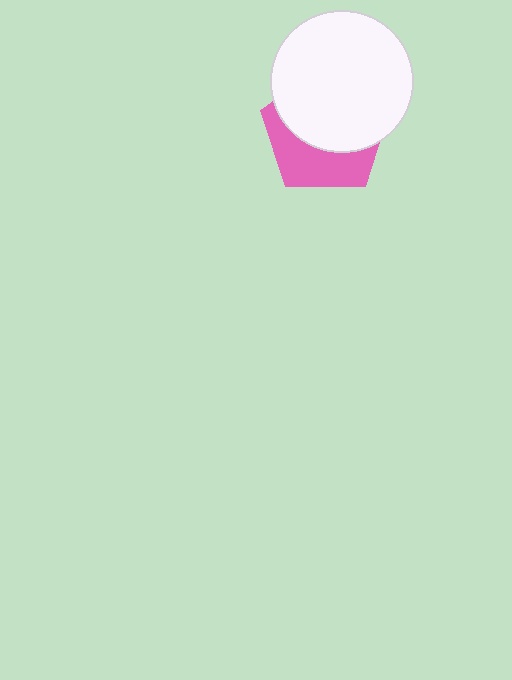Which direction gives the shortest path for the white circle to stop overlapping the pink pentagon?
Moving up gives the shortest separation.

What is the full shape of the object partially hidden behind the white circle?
The partially hidden object is a pink pentagon.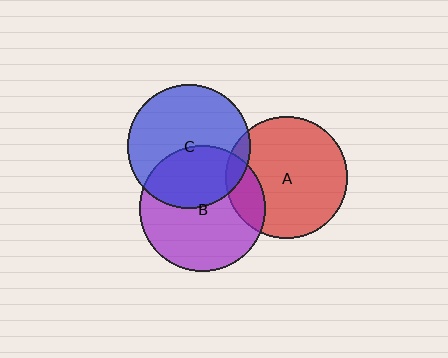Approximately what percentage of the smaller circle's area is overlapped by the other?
Approximately 40%.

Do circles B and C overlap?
Yes.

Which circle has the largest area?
Circle B (purple).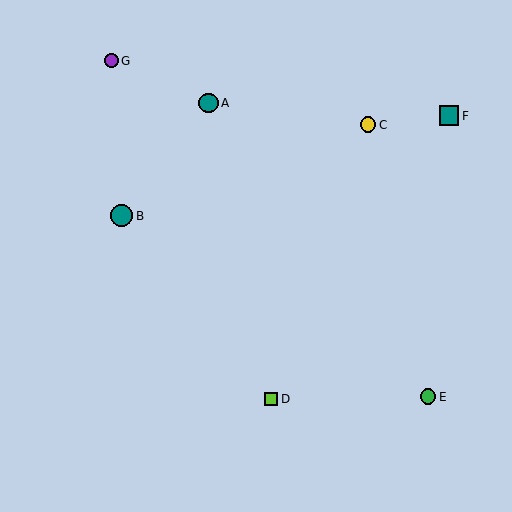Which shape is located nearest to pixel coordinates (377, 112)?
The yellow circle (labeled C) at (368, 125) is nearest to that location.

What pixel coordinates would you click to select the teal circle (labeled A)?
Click at (208, 103) to select the teal circle A.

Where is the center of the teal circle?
The center of the teal circle is at (122, 216).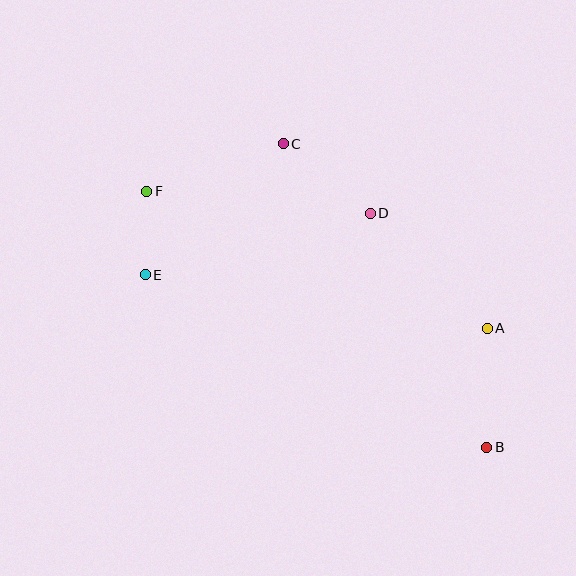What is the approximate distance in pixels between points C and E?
The distance between C and E is approximately 190 pixels.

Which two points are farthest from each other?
Points B and F are farthest from each other.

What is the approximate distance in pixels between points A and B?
The distance between A and B is approximately 119 pixels.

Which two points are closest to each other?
Points E and F are closest to each other.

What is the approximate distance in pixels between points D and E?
The distance between D and E is approximately 233 pixels.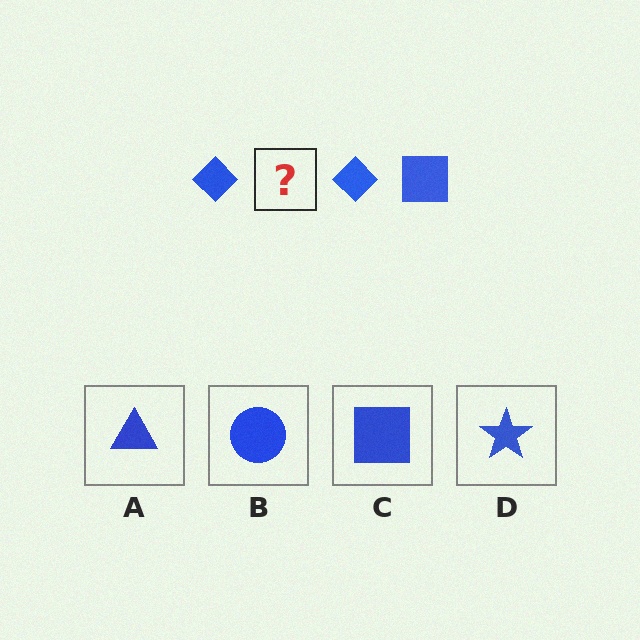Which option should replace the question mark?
Option C.